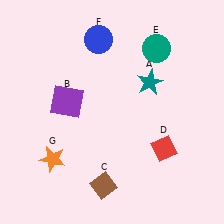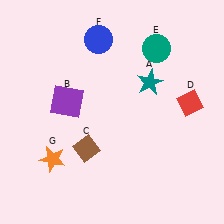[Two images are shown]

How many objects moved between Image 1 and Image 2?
2 objects moved between the two images.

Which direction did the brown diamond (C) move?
The brown diamond (C) moved up.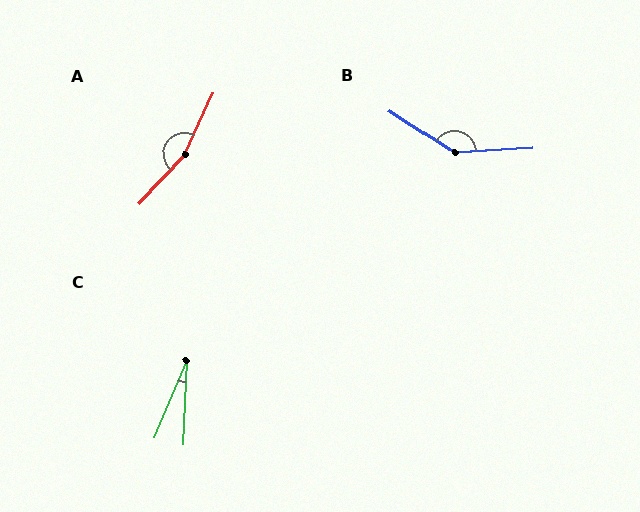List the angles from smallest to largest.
C (20°), B (143°), A (162°).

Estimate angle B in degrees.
Approximately 143 degrees.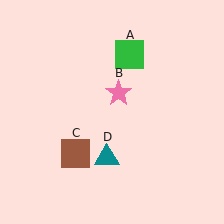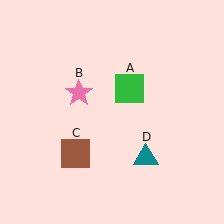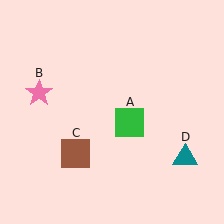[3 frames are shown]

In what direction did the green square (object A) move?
The green square (object A) moved down.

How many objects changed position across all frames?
3 objects changed position: green square (object A), pink star (object B), teal triangle (object D).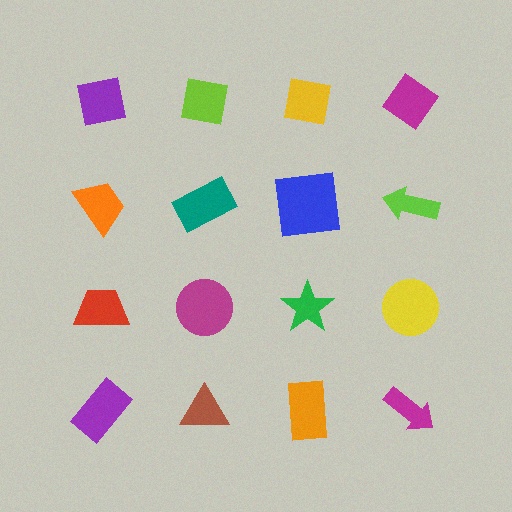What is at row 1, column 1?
A purple square.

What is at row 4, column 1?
A purple rectangle.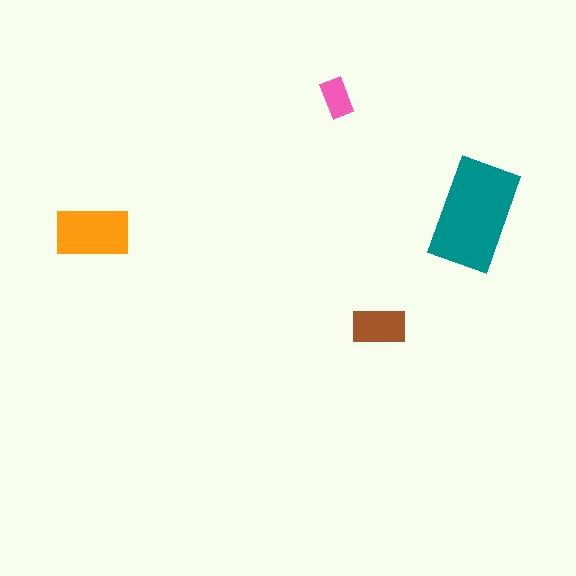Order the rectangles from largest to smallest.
the teal one, the orange one, the brown one, the pink one.